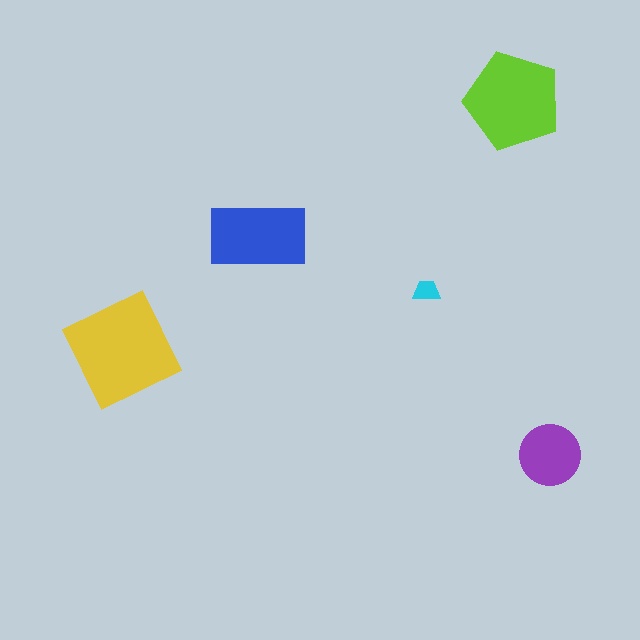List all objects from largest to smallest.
The yellow square, the lime pentagon, the blue rectangle, the purple circle, the cyan trapezoid.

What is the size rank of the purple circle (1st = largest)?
4th.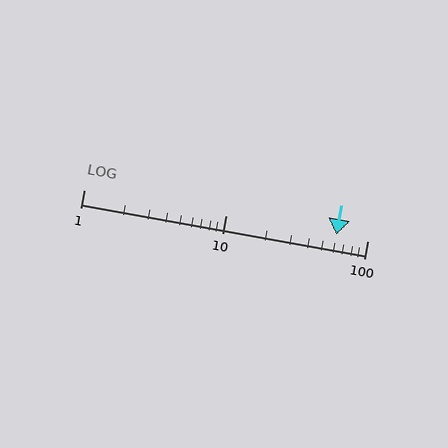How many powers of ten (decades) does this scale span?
The scale spans 2 decades, from 1 to 100.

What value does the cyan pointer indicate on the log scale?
The pointer indicates approximately 60.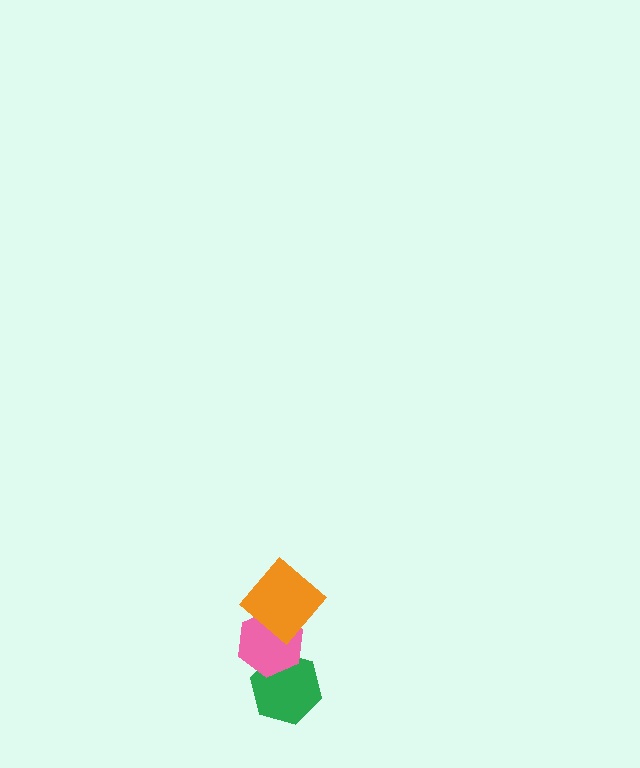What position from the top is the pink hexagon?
The pink hexagon is 2nd from the top.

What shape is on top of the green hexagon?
The pink hexagon is on top of the green hexagon.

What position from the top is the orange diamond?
The orange diamond is 1st from the top.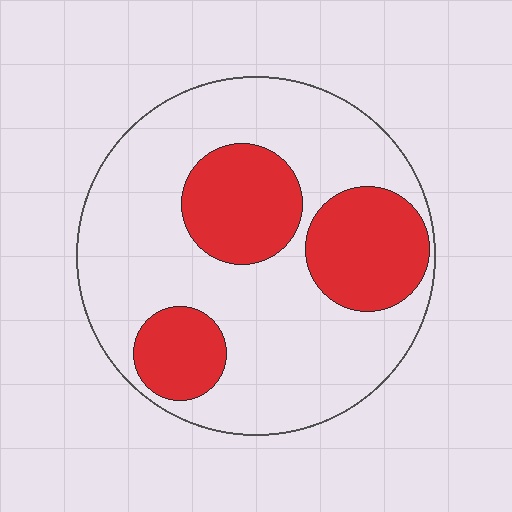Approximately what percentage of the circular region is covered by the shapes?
Approximately 30%.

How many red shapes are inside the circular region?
3.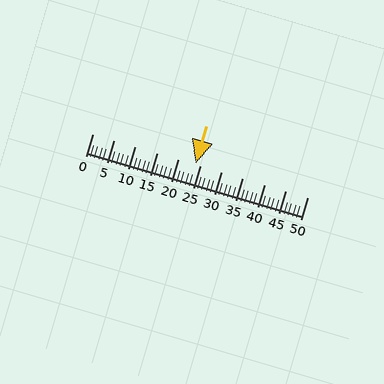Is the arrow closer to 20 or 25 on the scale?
The arrow is closer to 25.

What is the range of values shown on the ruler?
The ruler shows values from 0 to 50.